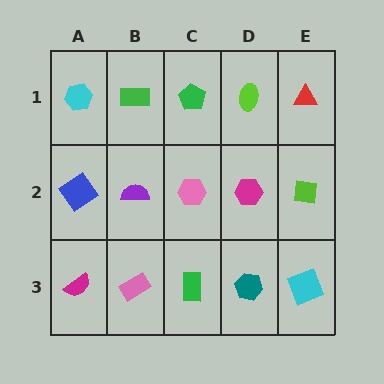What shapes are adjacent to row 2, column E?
A red triangle (row 1, column E), a cyan square (row 3, column E), a magenta hexagon (row 2, column D).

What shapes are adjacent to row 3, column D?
A magenta hexagon (row 2, column D), a green rectangle (row 3, column C), a cyan square (row 3, column E).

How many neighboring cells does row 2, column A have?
3.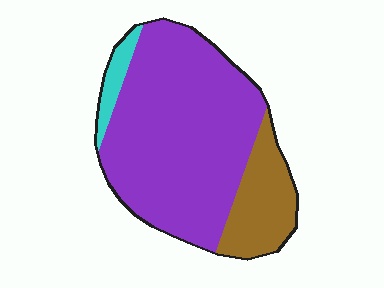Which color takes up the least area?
Cyan, at roughly 5%.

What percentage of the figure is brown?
Brown takes up about one fifth (1/5) of the figure.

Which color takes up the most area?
Purple, at roughly 75%.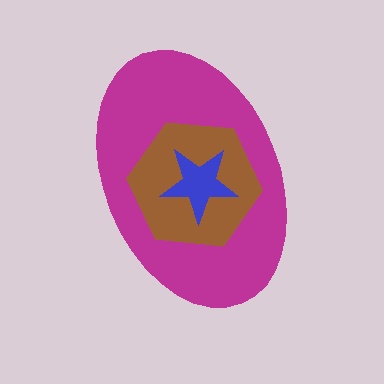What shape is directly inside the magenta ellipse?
The brown hexagon.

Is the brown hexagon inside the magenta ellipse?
Yes.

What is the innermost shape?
The blue star.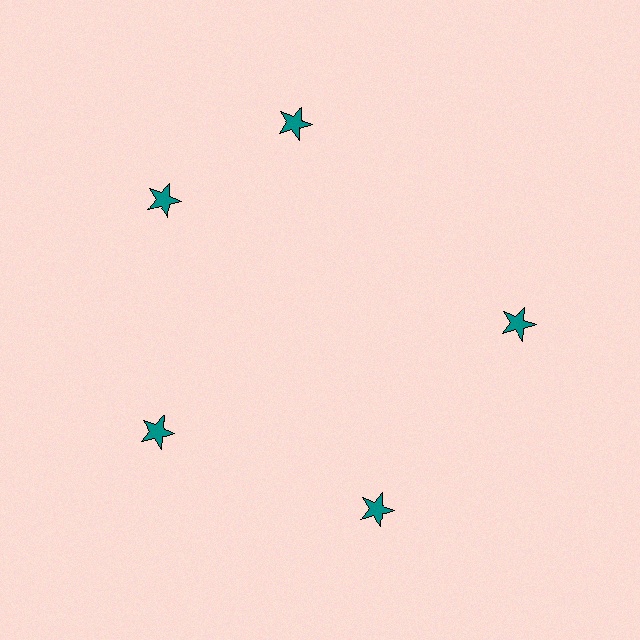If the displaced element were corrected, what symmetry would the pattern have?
It would have 5-fold rotational symmetry — the pattern would map onto itself every 72 degrees.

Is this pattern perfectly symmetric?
No. The 5 teal stars are arranged in a ring, but one element near the 1 o'clock position is rotated out of alignment along the ring, breaking the 5-fold rotational symmetry.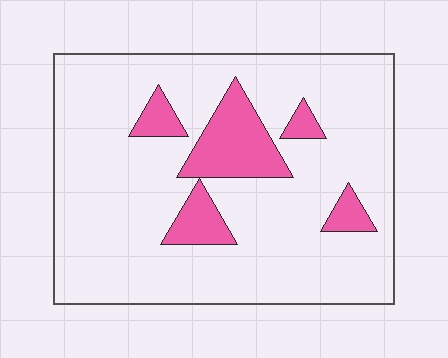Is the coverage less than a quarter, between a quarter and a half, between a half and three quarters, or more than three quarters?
Less than a quarter.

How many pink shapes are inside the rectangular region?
5.